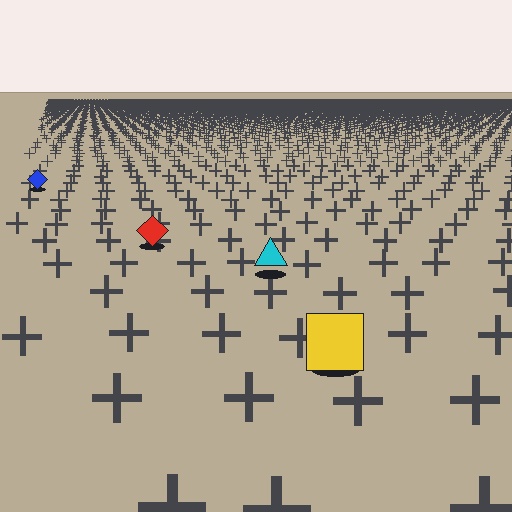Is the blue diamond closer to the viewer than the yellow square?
No. The yellow square is closer — you can tell from the texture gradient: the ground texture is coarser near it.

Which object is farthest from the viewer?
The blue diamond is farthest from the viewer. It appears smaller and the ground texture around it is denser.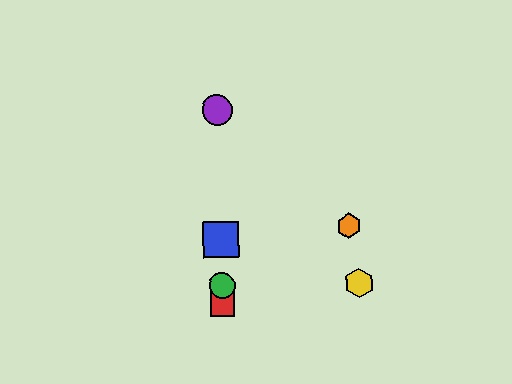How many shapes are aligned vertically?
4 shapes (the red square, the blue square, the green circle, the purple circle) are aligned vertically.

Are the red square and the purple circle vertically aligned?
Yes, both are at x≈223.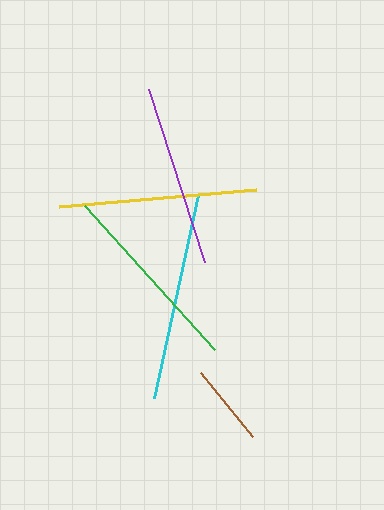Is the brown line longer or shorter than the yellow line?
The yellow line is longer than the brown line.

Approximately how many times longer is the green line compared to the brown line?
The green line is approximately 2.4 times the length of the brown line.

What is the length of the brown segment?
The brown segment is approximately 82 pixels long.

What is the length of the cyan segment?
The cyan segment is approximately 207 pixels long.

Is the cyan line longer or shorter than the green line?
The cyan line is longer than the green line.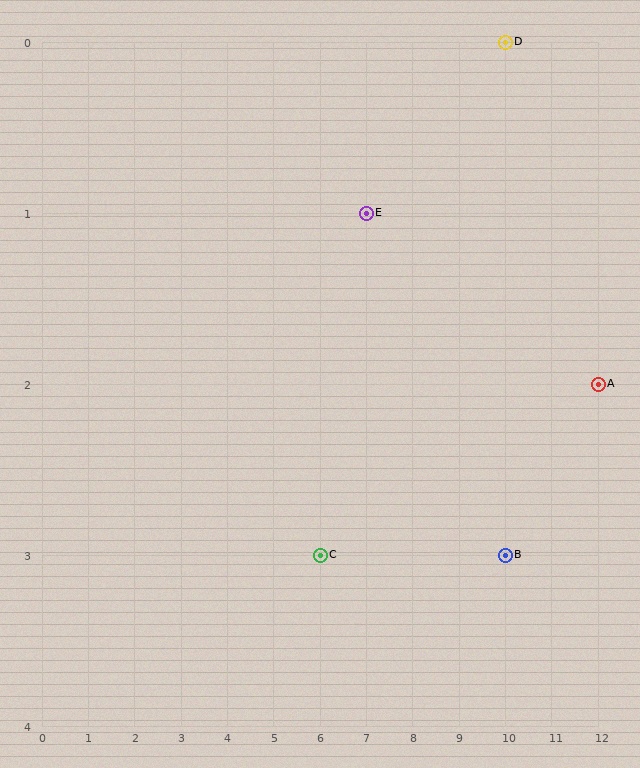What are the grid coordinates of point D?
Point D is at grid coordinates (10, 0).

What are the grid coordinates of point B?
Point B is at grid coordinates (10, 3).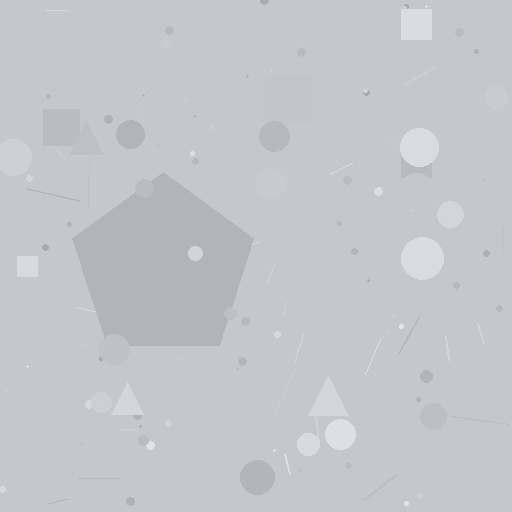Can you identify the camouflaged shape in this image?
The camouflaged shape is a pentagon.